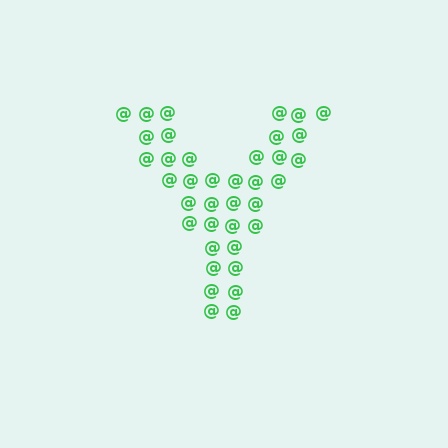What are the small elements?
The small elements are at signs.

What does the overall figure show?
The overall figure shows the letter Y.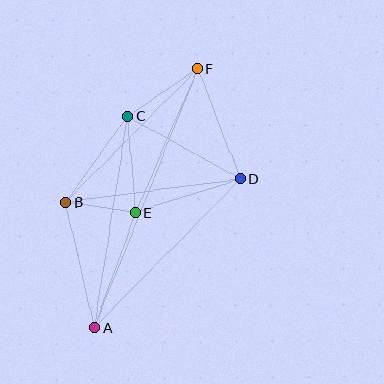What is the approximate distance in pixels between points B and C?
The distance between B and C is approximately 106 pixels.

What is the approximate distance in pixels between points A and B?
The distance between A and B is approximately 129 pixels.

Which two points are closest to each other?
Points B and E are closest to each other.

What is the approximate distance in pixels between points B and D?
The distance between B and D is approximately 176 pixels.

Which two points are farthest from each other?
Points A and F are farthest from each other.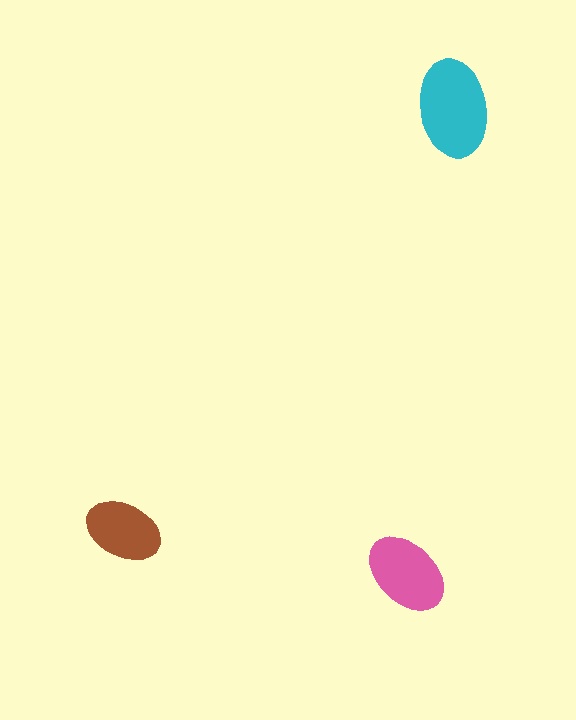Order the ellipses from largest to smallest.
the cyan one, the pink one, the brown one.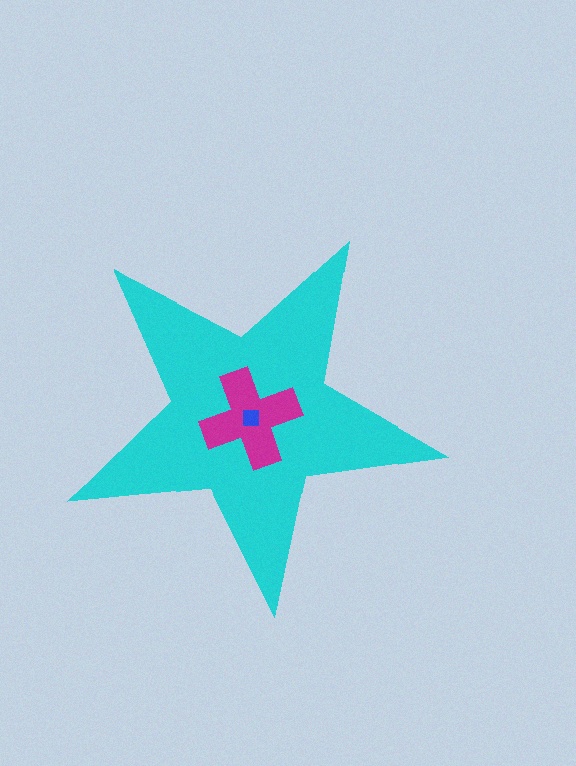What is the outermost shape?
The cyan star.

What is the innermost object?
The blue square.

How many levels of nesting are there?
3.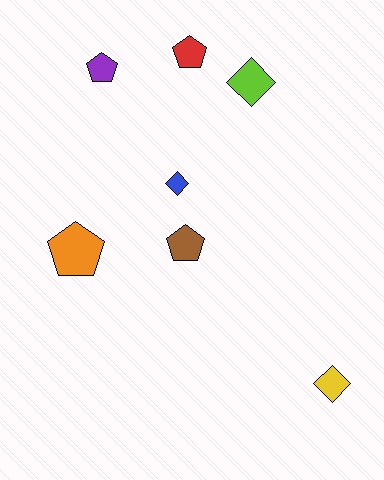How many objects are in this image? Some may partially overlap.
There are 7 objects.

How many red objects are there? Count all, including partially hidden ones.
There is 1 red object.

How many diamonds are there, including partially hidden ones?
There are 3 diamonds.